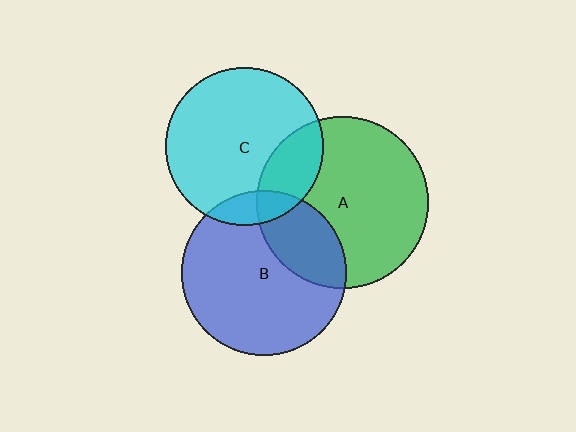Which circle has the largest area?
Circle A (green).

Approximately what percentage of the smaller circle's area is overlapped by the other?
Approximately 10%.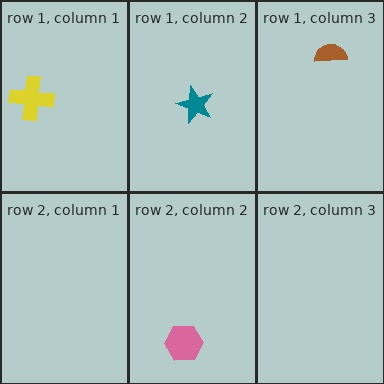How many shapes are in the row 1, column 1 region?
1.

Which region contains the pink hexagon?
The row 2, column 2 region.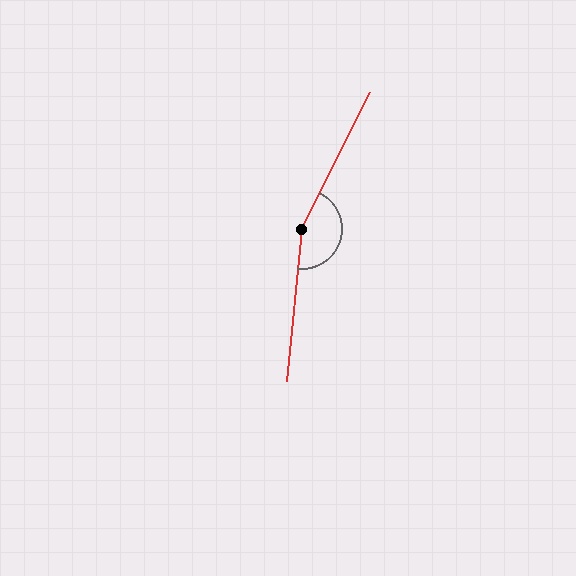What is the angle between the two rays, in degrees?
Approximately 159 degrees.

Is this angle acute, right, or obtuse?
It is obtuse.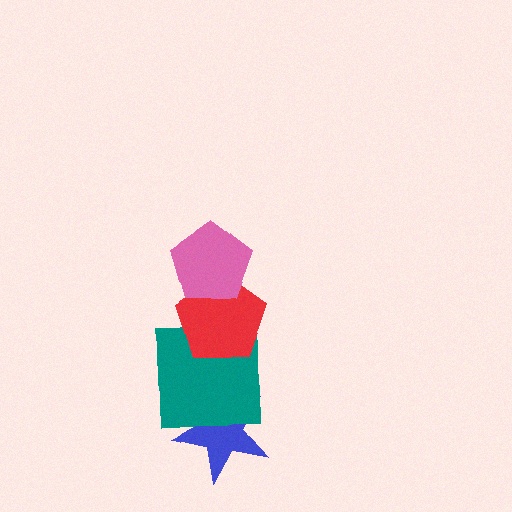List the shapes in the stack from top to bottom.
From top to bottom: the pink pentagon, the red pentagon, the teal square, the blue star.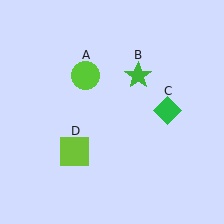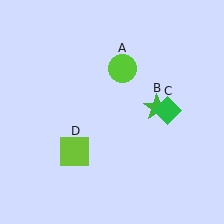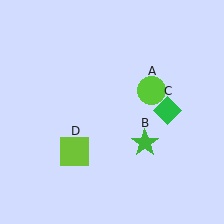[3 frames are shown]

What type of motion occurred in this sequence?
The lime circle (object A), green star (object B) rotated clockwise around the center of the scene.